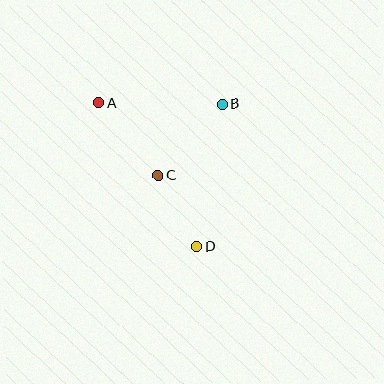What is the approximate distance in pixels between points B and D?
The distance between B and D is approximately 145 pixels.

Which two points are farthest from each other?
Points A and D are farthest from each other.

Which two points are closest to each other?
Points C and D are closest to each other.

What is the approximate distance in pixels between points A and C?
The distance between A and C is approximately 94 pixels.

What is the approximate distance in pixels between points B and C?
The distance between B and C is approximately 96 pixels.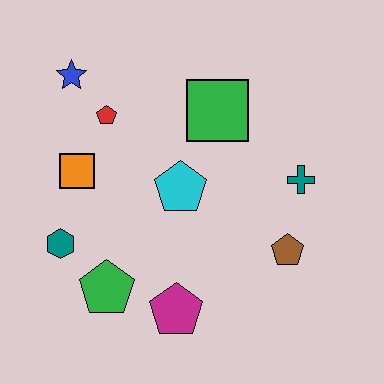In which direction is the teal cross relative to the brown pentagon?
The teal cross is above the brown pentagon.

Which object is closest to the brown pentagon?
The teal cross is closest to the brown pentagon.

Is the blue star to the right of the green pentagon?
No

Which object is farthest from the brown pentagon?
The blue star is farthest from the brown pentagon.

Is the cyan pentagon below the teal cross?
Yes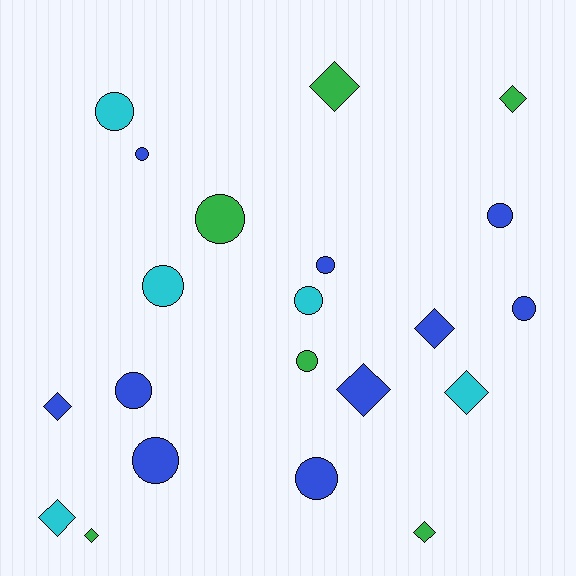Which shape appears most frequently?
Circle, with 12 objects.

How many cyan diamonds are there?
There are 2 cyan diamonds.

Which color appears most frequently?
Blue, with 10 objects.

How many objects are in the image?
There are 21 objects.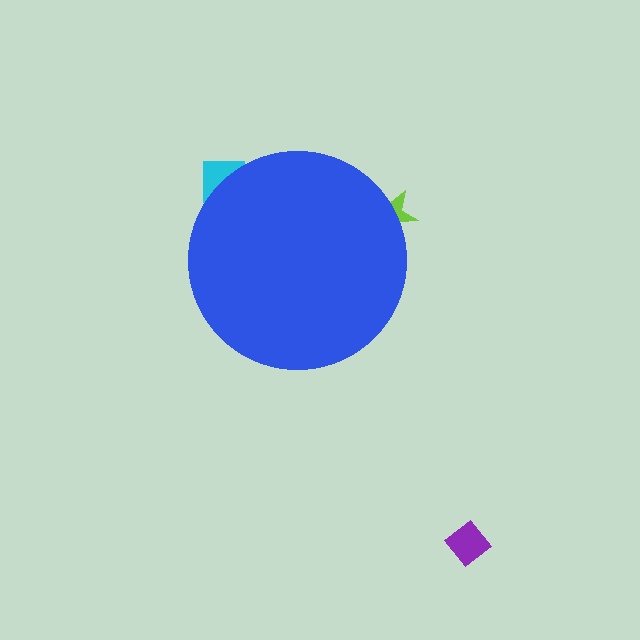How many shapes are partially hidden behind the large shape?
2 shapes are partially hidden.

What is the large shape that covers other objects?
A blue circle.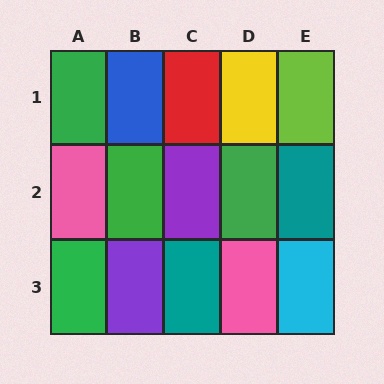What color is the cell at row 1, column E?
Lime.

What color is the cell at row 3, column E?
Cyan.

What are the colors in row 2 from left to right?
Pink, green, purple, green, teal.